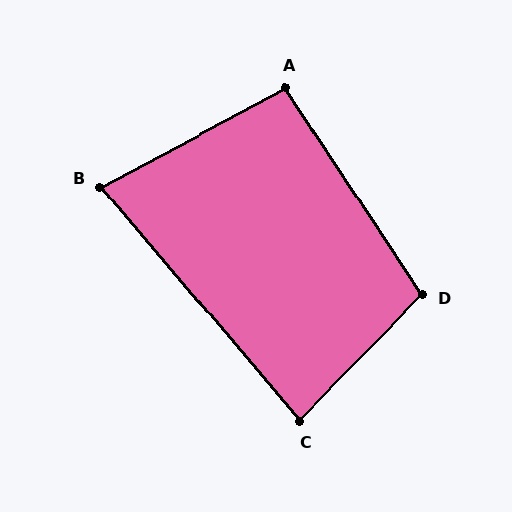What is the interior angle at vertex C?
Approximately 85 degrees (acute).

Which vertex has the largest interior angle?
D, at approximately 102 degrees.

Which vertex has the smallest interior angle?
B, at approximately 78 degrees.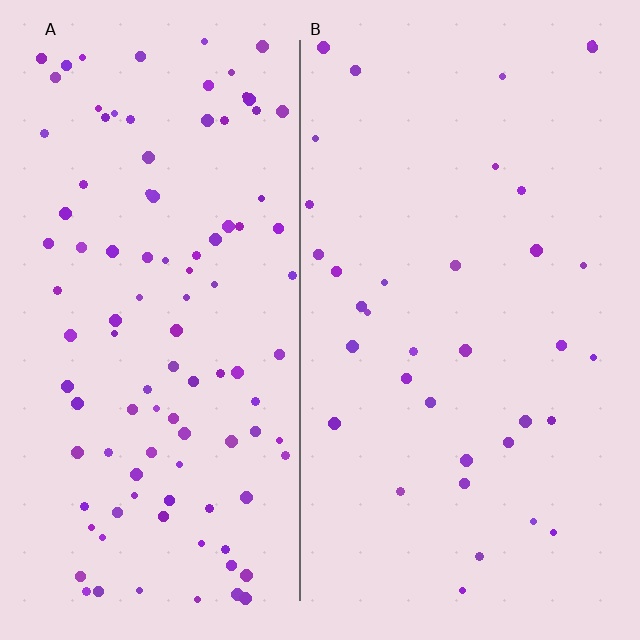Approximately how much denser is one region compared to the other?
Approximately 2.8× — region A over region B.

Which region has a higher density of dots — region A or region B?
A (the left).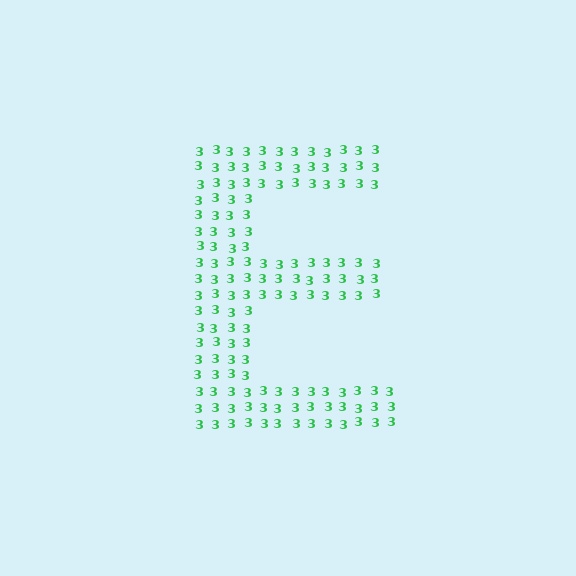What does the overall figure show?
The overall figure shows the letter E.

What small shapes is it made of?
It is made of small digit 3's.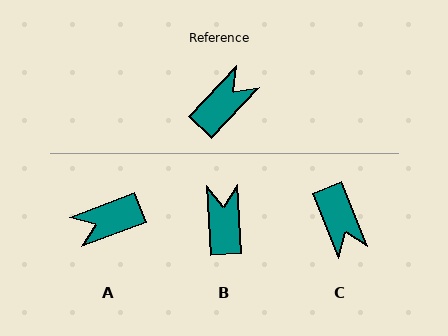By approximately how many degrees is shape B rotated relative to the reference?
Approximately 46 degrees counter-clockwise.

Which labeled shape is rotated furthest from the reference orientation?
A, about 154 degrees away.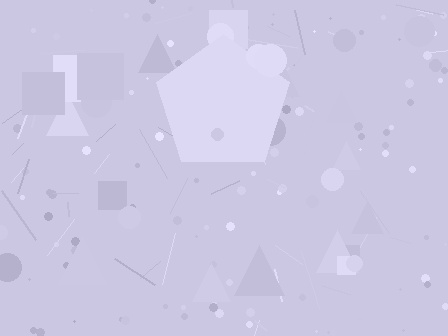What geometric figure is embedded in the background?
A pentagon is embedded in the background.